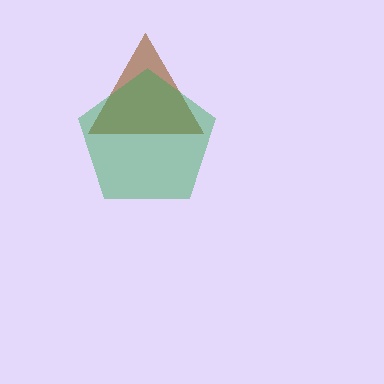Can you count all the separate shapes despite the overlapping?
Yes, there are 2 separate shapes.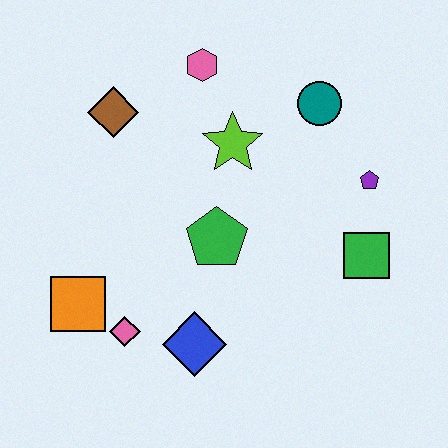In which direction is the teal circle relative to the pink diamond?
The teal circle is above the pink diamond.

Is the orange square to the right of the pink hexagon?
No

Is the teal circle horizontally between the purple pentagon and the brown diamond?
Yes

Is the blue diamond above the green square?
No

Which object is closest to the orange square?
The pink diamond is closest to the orange square.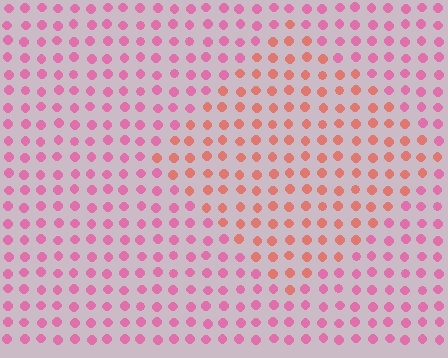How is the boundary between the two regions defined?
The boundary is defined purely by a slight shift in hue (about 36 degrees). Spacing, size, and orientation are identical on both sides.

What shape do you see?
I see a diamond.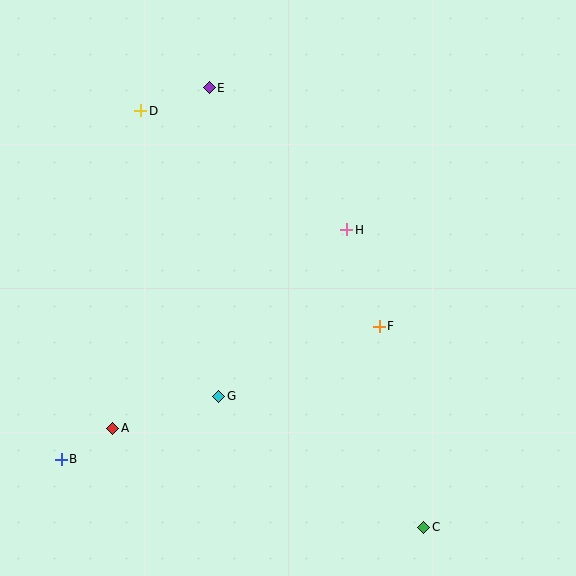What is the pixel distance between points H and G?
The distance between H and G is 210 pixels.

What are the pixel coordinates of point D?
Point D is at (141, 111).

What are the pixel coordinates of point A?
Point A is at (113, 428).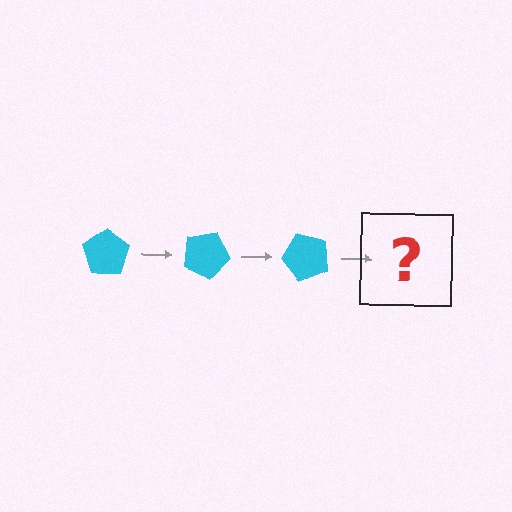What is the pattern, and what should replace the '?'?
The pattern is that the pentagon rotates 25 degrees each step. The '?' should be a cyan pentagon rotated 75 degrees.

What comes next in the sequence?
The next element should be a cyan pentagon rotated 75 degrees.